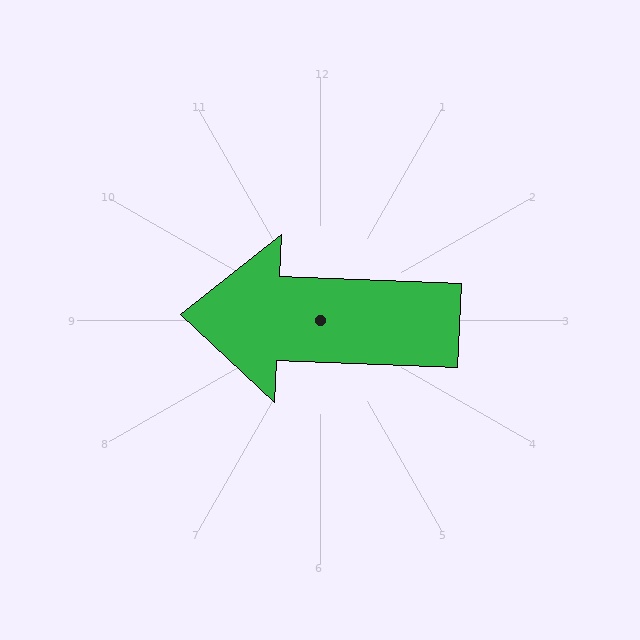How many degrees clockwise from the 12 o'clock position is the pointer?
Approximately 272 degrees.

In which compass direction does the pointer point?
West.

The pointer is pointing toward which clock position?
Roughly 9 o'clock.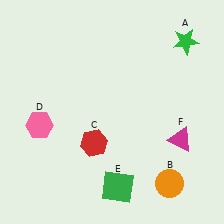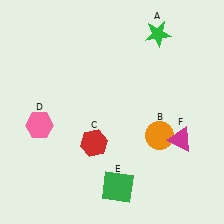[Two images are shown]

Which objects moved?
The objects that moved are: the green star (A), the orange circle (B).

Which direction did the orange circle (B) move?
The orange circle (B) moved up.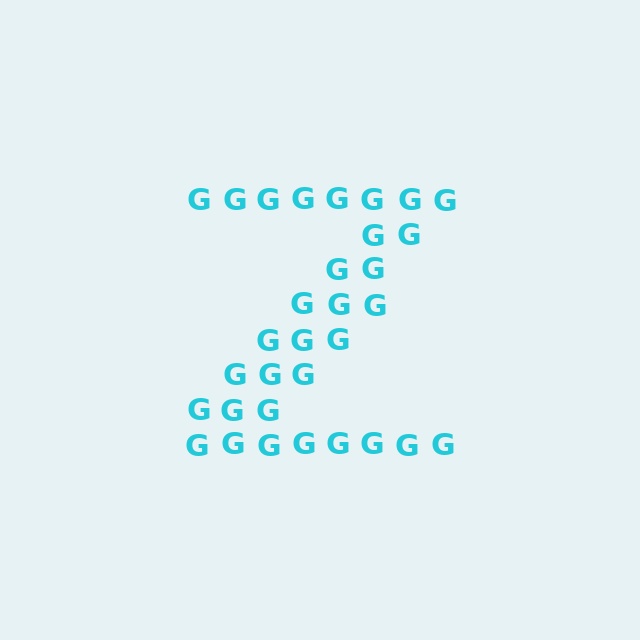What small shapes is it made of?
It is made of small letter G's.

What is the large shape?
The large shape is the letter Z.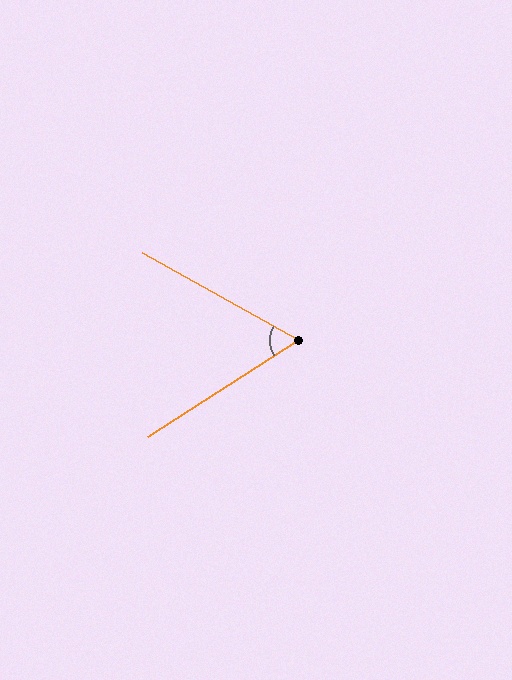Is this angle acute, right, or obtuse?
It is acute.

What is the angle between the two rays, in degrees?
Approximately 62 degrees.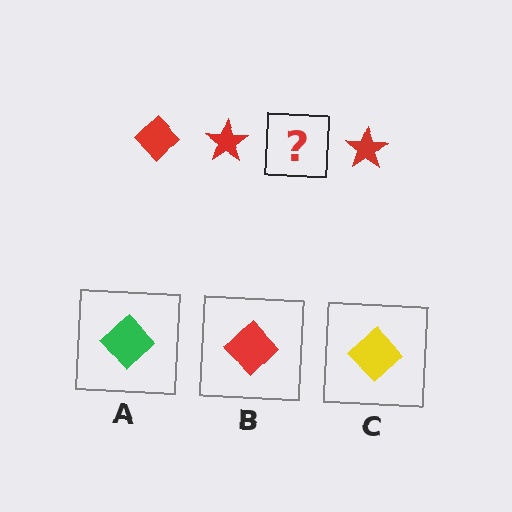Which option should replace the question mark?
Option B.